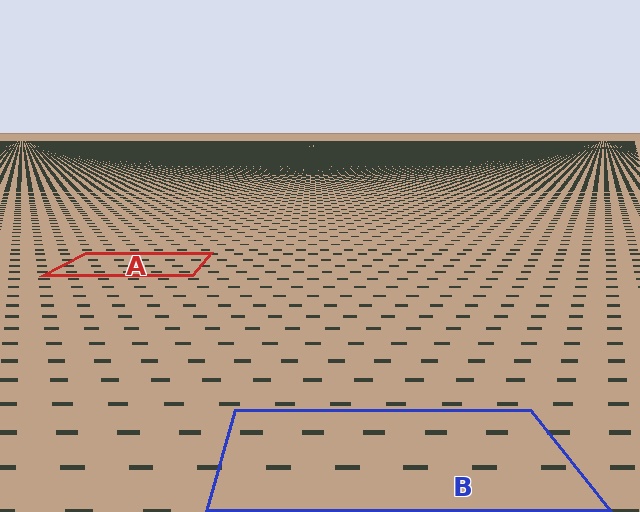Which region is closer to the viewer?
Region B is closer. The texture elements there are larger and more spread out.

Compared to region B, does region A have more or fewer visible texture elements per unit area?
Region A has more texture elements per unit area — they are packed more densely because it is farther away.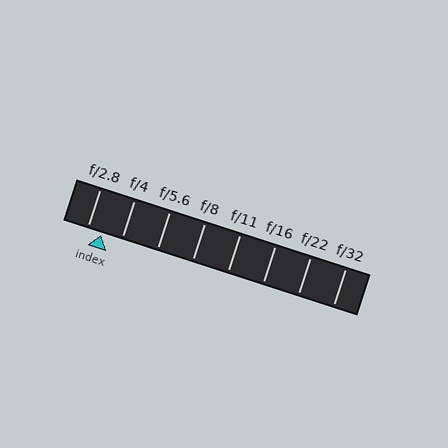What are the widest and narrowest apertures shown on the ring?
The widest aperture shown is f/2.8 and the narrowest is f/32.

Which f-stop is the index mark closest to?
The index mark is closest to f/2.8.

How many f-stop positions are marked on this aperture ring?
There are 8 f-stop positions marked.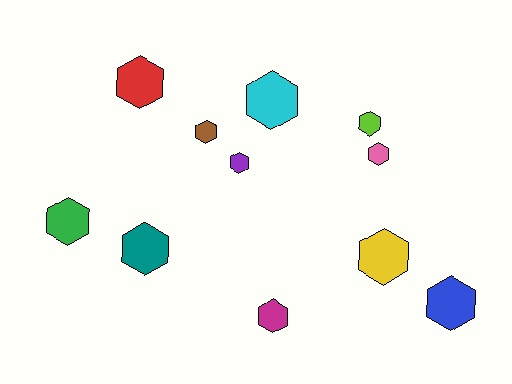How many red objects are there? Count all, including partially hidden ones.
There is 1 red object.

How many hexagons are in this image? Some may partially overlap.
There are 11 hexagons.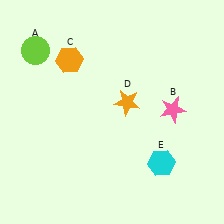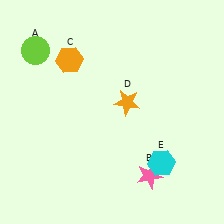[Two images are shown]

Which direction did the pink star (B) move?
The pink star (B) moved down.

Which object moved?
The pink star (B) moved down.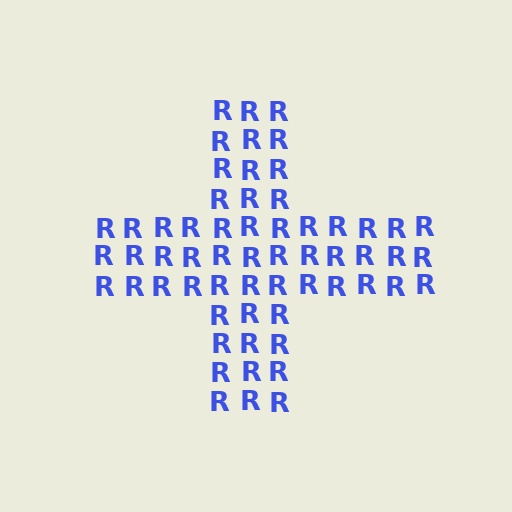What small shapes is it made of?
It is made of small letter R's.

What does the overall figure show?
The overall figure shows a cross.